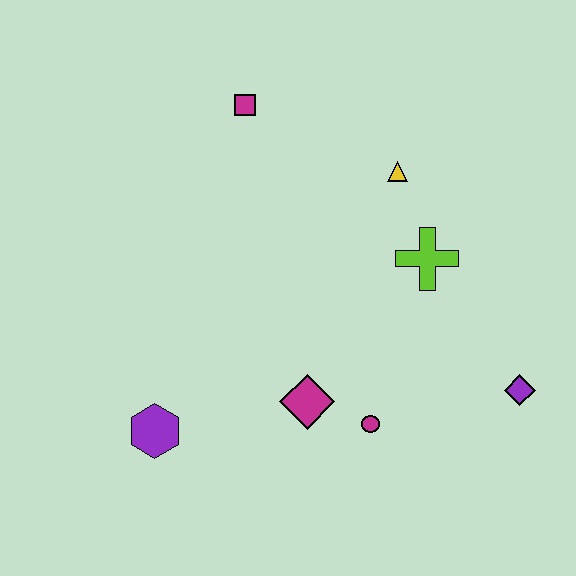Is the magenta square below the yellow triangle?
No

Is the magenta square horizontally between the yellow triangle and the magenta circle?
No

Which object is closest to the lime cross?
The yellow triangle is closest to the lime cross.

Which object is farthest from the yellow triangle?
The purple hexagon is farthest from the yellow triangle.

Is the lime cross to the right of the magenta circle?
Yes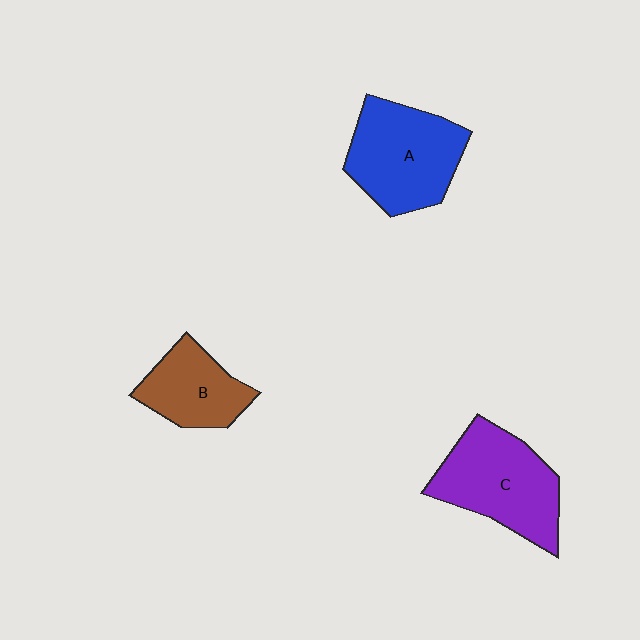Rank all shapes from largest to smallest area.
From largest to smallest: C (purple), A (blue), B (brown).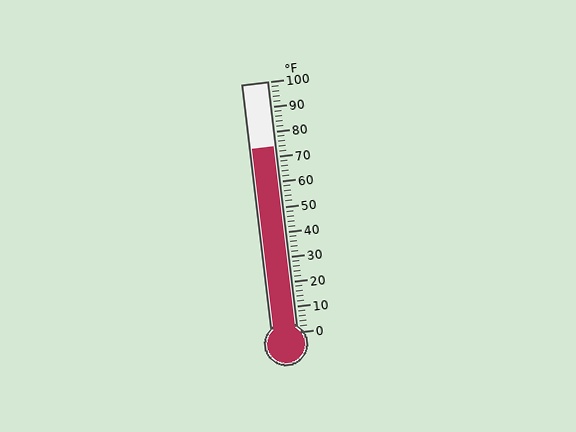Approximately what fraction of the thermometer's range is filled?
The thermometer is filled to approximately 75% of its range.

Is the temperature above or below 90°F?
The temperature is below 90°F.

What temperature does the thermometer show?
The thermometer shows approximately 74°F.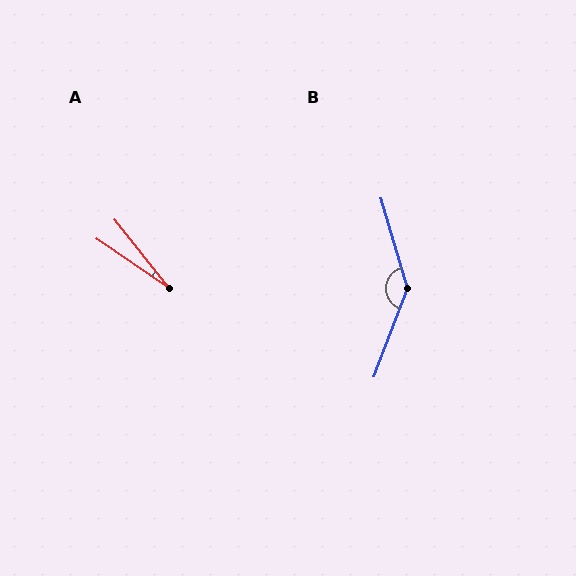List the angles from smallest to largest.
A (17°), B (143°).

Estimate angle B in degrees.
Approximately 143 degrees.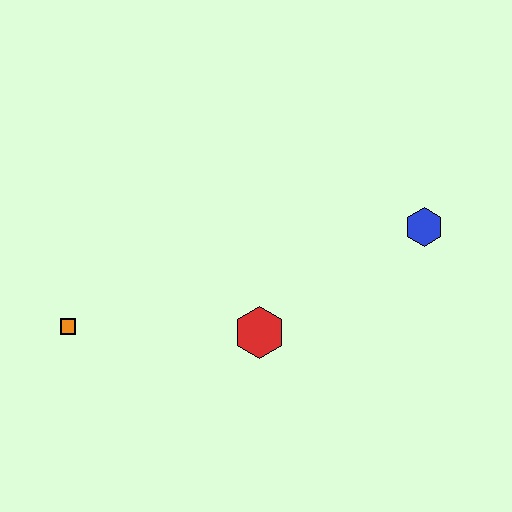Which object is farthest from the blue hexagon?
The orange square is farthest from the blue hexagon.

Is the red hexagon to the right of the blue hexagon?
No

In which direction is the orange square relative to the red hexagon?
The orange square is to the left of the red hexagon.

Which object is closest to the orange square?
The red hexagon is closest to the orange square.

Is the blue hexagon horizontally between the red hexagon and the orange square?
No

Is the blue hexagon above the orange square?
Yes